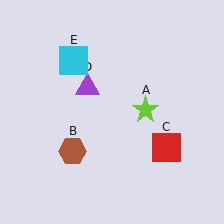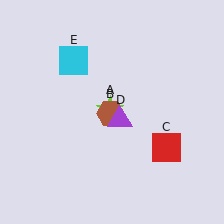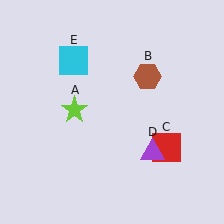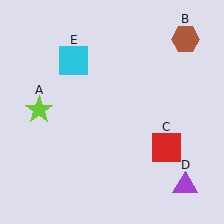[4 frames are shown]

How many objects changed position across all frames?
3 objects changed position: lime star (object A), brown hexagon (object B), purple triangle (object D).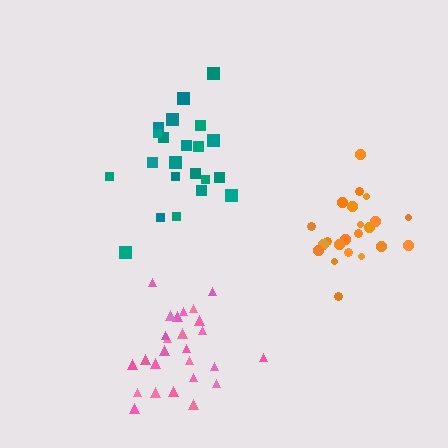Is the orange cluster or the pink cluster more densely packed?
Orange.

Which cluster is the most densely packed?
Orange.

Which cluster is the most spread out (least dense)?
Teal.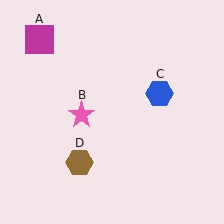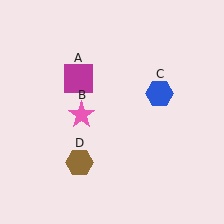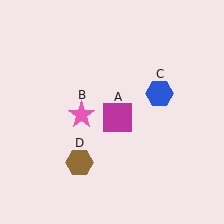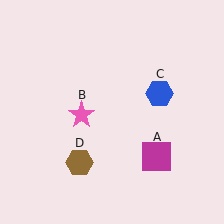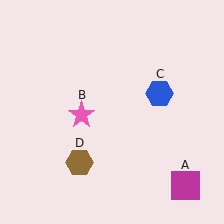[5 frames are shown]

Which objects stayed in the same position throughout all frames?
Pink star (object B) and blue hexagon (object C) and brown hexagon (object D) remained stationary.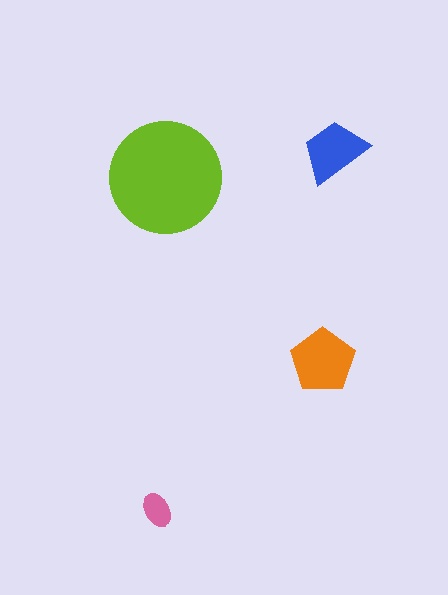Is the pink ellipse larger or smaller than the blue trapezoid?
Smaller.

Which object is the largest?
The lime circle.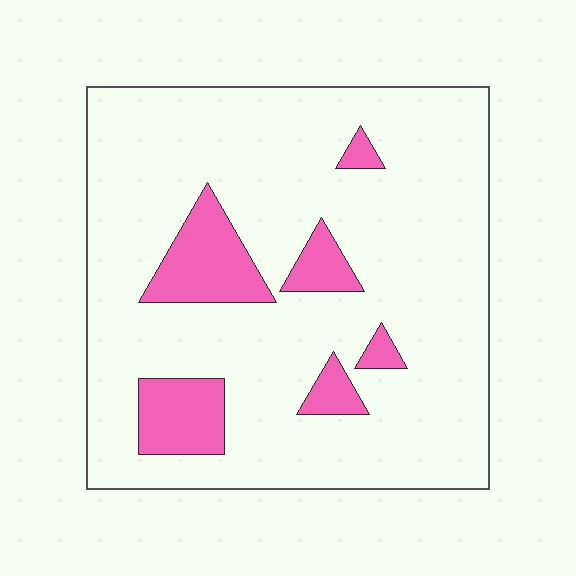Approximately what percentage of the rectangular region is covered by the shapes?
Approximately 15%.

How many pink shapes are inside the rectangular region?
6.